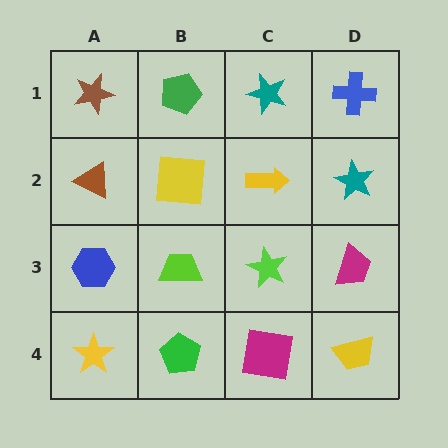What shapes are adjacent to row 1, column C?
A yellow arrow (row 2, column C), a green pentagon (row 1, column B), a blue cross (row 1, column D).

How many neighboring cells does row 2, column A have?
3.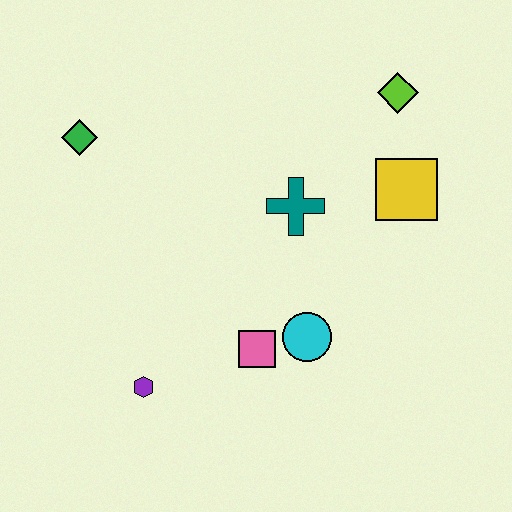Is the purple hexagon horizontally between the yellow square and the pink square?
No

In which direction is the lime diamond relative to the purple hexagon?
The lime diamond is above the purple hexagon.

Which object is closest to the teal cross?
The yellow square is closest to the teal cross.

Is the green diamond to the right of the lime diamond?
No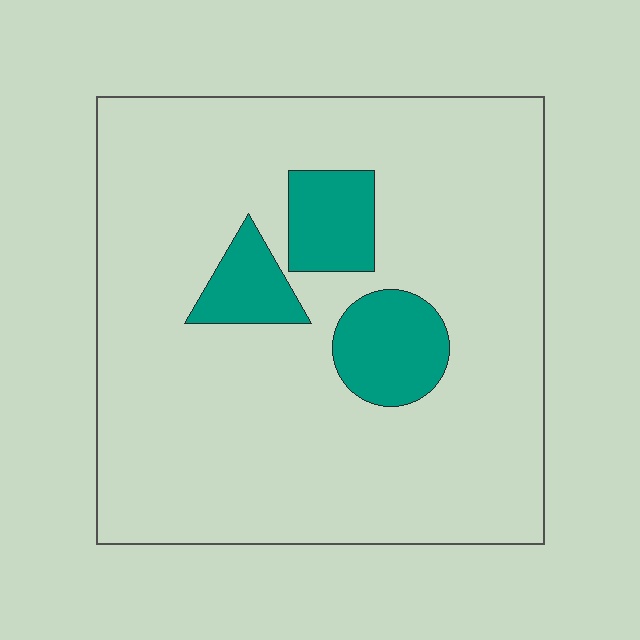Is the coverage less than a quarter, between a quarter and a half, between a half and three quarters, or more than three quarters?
Less than a quarter.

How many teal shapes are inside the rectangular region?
3.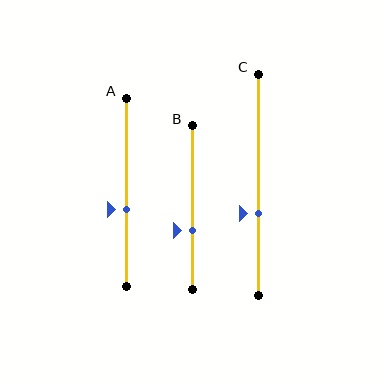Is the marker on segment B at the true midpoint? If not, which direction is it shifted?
No, the marker on segment B is shifted downward by about 14% of the segment length.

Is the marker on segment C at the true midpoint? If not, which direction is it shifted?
No, the marker on segment C is shifted downward by about 13% of the segment length.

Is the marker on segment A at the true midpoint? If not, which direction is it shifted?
No, the marker on segment A is shifted downward by about 9% of the segment length.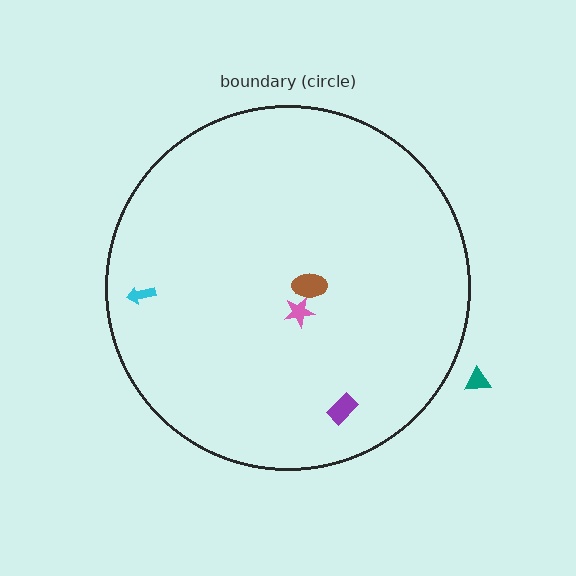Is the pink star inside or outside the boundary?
Inside.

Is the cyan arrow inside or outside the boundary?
Inside.